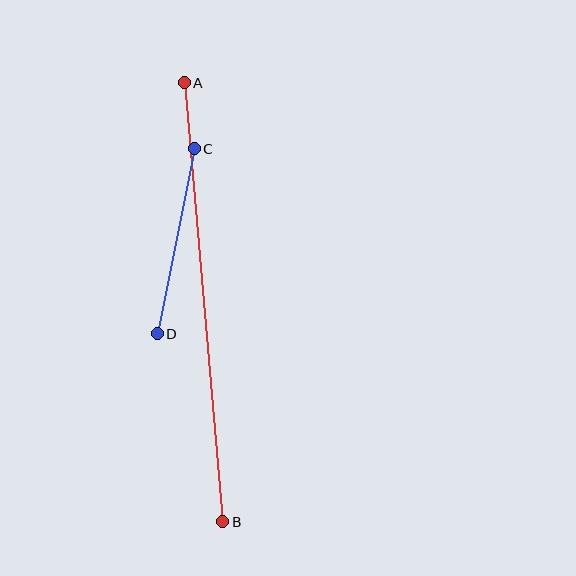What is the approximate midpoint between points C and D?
The midpoint is at approximately (176, 241) pixels.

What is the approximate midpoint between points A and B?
The midpoint is at approximately (204, 302) pixels.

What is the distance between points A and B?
The distance is approximately 441 pixels.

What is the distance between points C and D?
The distance is approximately 189 pixels.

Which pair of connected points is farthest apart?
Points A and B are farthest apart.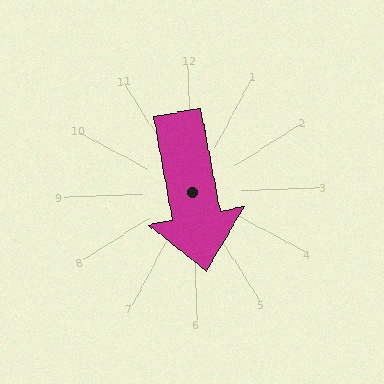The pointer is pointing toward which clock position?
Roughly 6 o'clock.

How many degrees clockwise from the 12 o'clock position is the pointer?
Approximately 171 degrees.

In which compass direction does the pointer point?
South.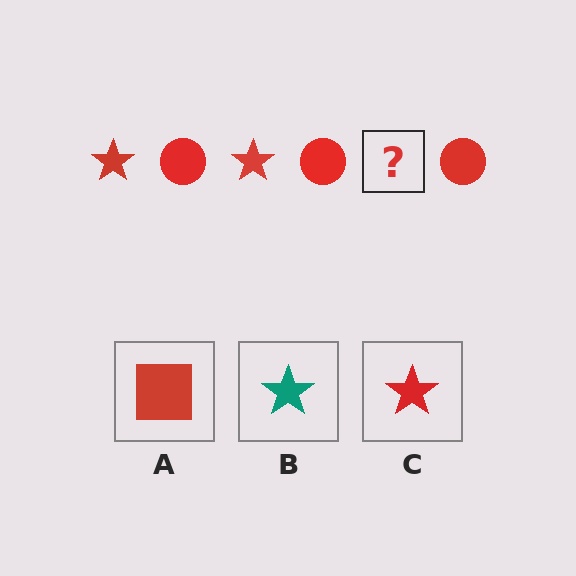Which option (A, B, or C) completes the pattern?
C.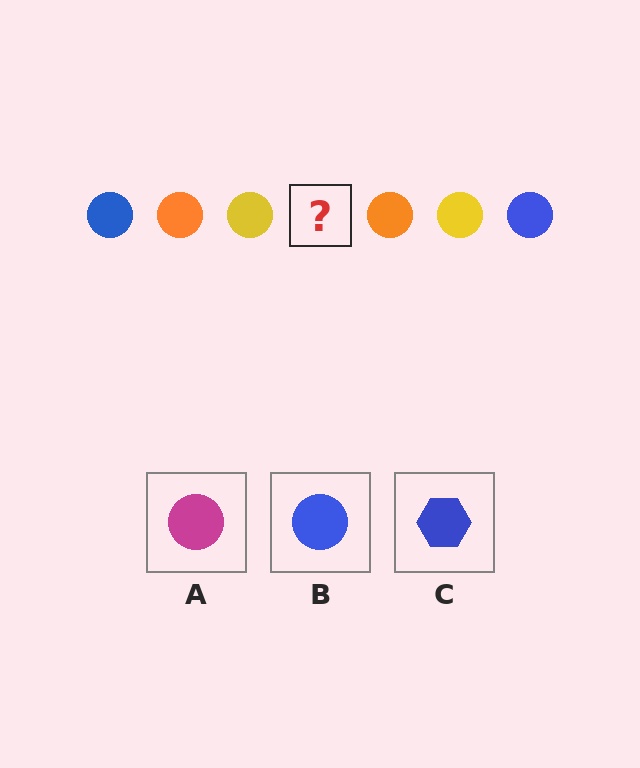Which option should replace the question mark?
Option B.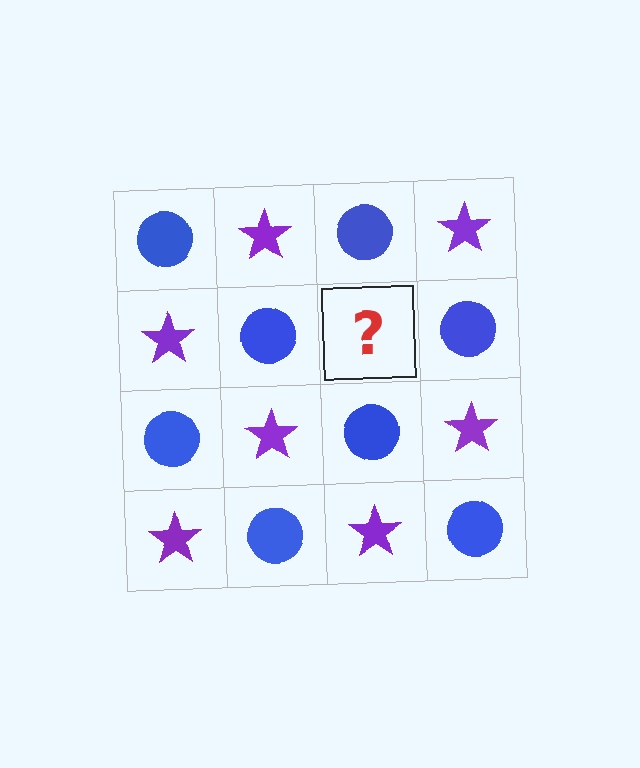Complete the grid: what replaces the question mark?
The question mark should be replaced with a purple star.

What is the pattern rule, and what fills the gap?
The rule is that it alternates blue circle and purple star in a checkerboard pattern. The gap should be filled with a purple star.